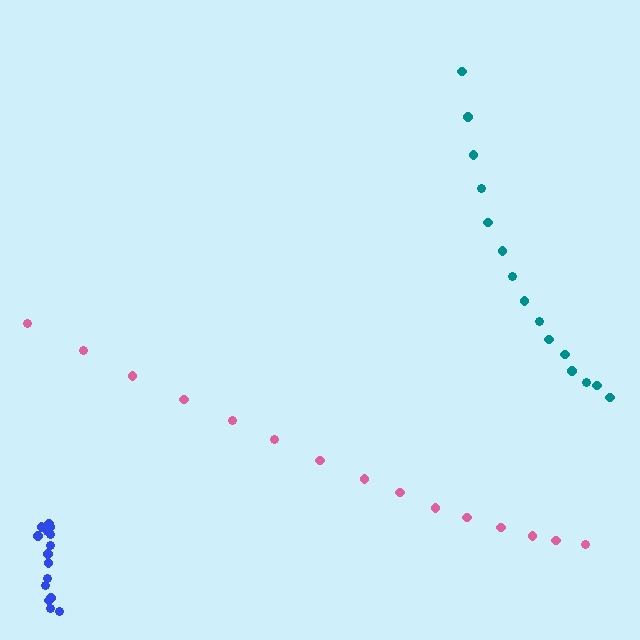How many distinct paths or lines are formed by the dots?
There are 3 distinct paths.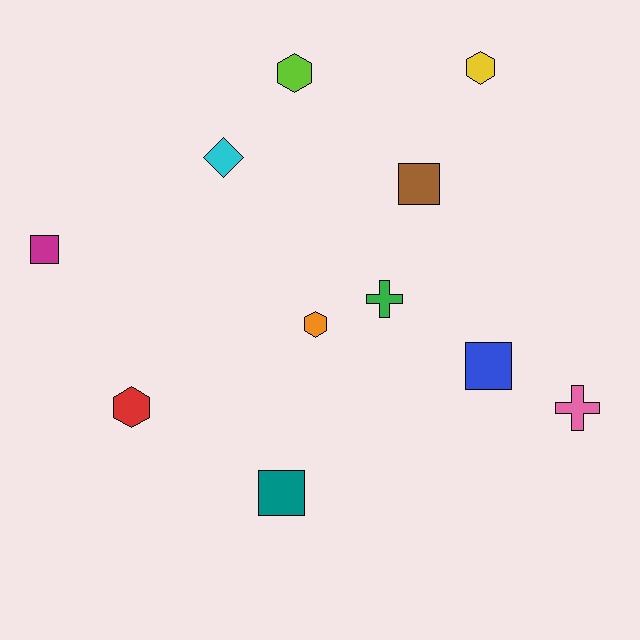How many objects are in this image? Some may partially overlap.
There are 11 objects.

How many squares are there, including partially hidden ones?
There are 4 squares.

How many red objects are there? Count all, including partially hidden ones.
There is 1 red object.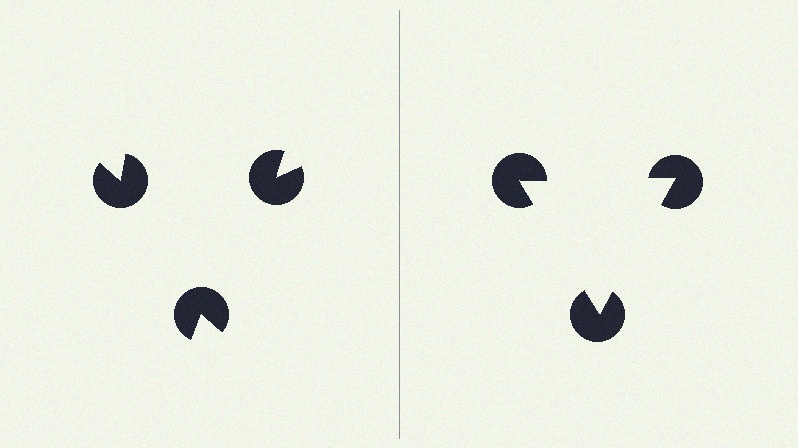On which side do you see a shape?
An illusory triangle appears on the right side. On the left side the wedge cuts are rotated, so no coherent shape forms.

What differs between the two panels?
The pac-man discs are positioned identically on both sides; only the wedge orientations differ. On the right they align to a triangle; on the left they are misaligned.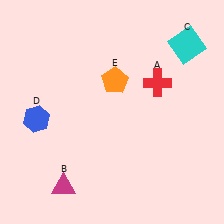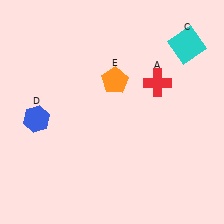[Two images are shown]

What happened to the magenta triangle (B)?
The magenta triangle (B) was removed in Image 2. It was in the bottom-left area of Image 1.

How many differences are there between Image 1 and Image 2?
There is 1 difference between the two images.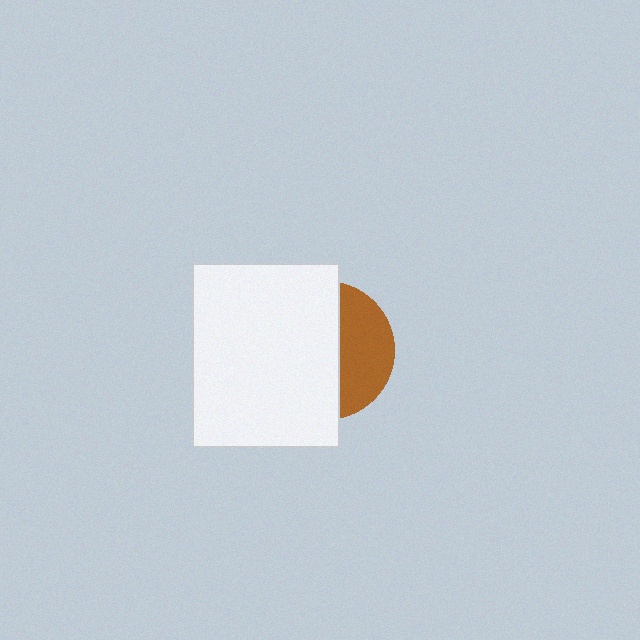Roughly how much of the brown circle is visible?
A small part of it is visible (roughly 37%).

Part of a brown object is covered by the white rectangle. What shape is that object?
It is a circle.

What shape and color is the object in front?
The object in front is a white rectangle.